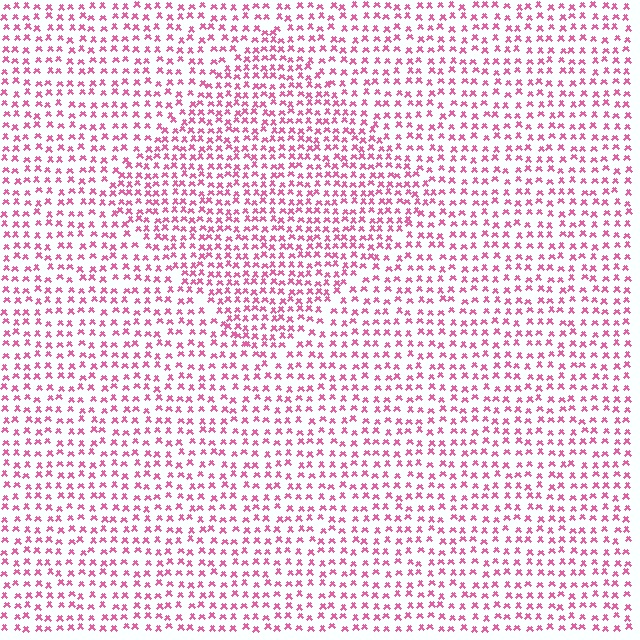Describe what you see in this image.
The image contains small pink elements arranged at two different densities. A diamond-shaped region is visible where the elements are more densely packed than the surrounding area.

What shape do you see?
I see a diamond.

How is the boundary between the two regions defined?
The boundary is defined by a change in element density (approximately 1.5x ratio). All elements are the same color, size, and shape.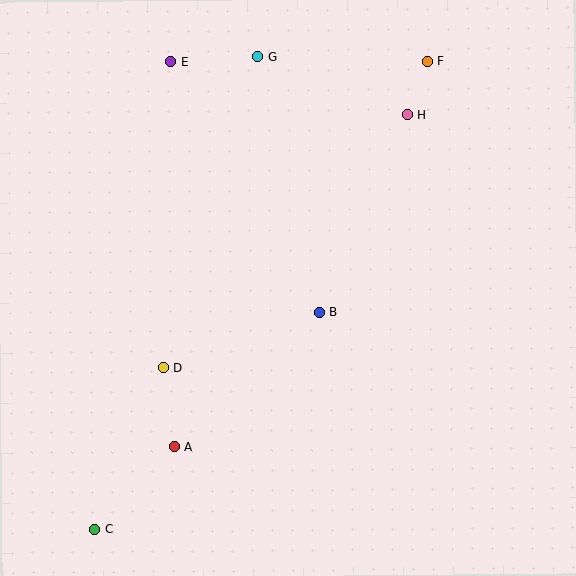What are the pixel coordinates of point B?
Point B is at (319, 312).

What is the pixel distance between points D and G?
The distance between D and G is 325 pixels.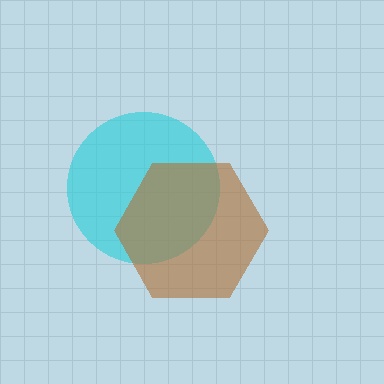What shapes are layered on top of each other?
The layered shapes are: a cyan circle, a brown hexagon.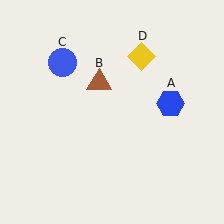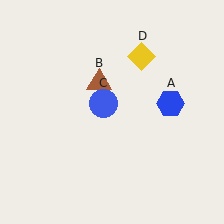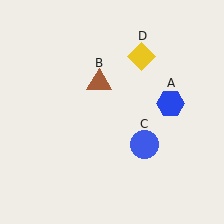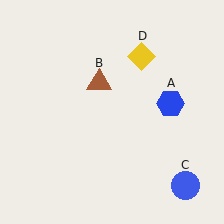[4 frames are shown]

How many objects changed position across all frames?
1 object changed position: blue circle (object C).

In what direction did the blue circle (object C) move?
The blue circle (object C) moved down and to the right.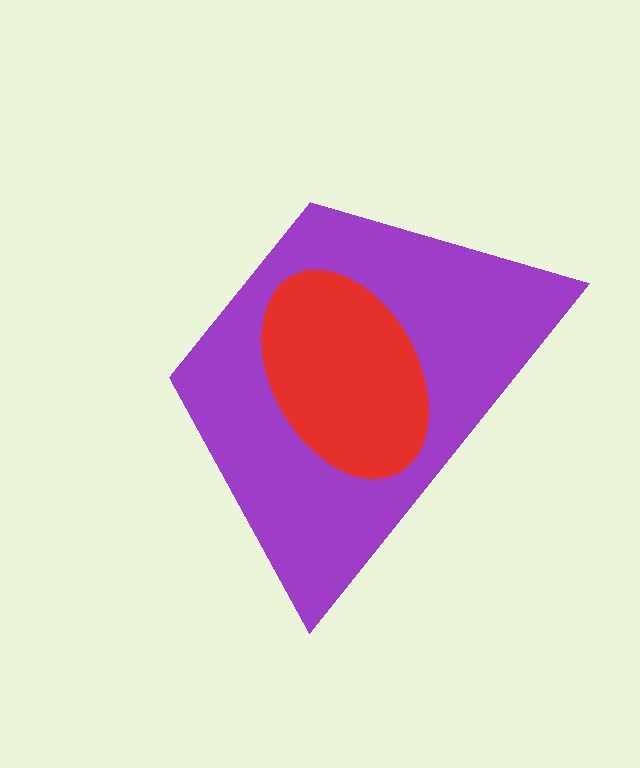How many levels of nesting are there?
2.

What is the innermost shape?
The red ellipse.